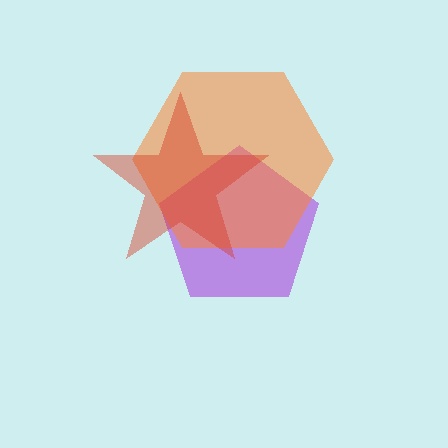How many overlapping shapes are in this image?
There are 3 overlapping shapes in the image.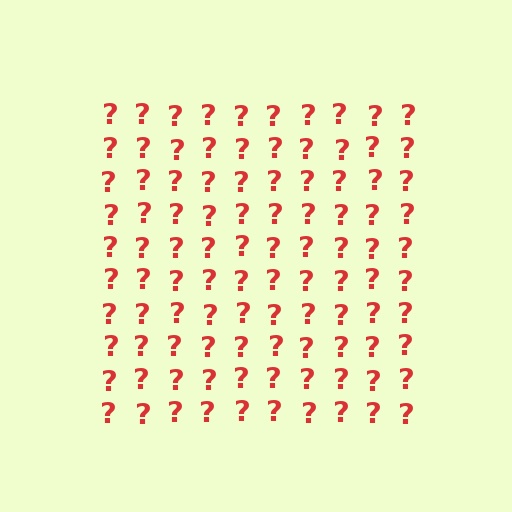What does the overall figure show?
The overall figure shows a square.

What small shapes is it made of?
It is made of small question marks.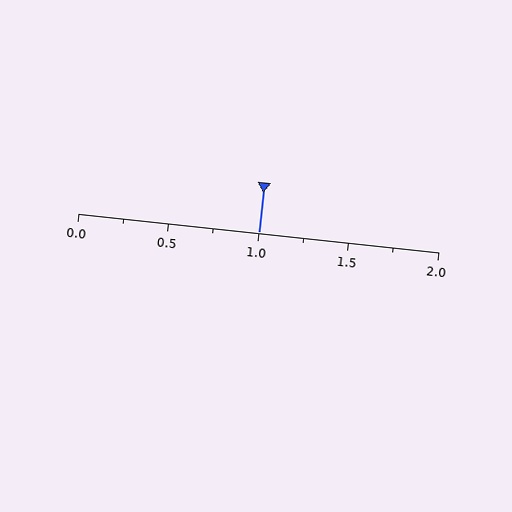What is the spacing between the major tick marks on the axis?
The major ticks are spaced 0.5 apart.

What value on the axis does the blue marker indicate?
The marker indicates approximately 1.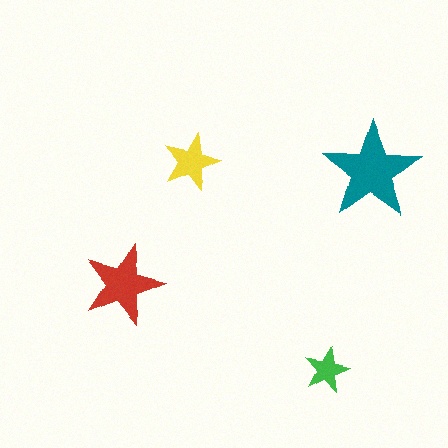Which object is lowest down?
The green star is bottommost.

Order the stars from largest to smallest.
the teal one, the red one, the yellow one, the green one.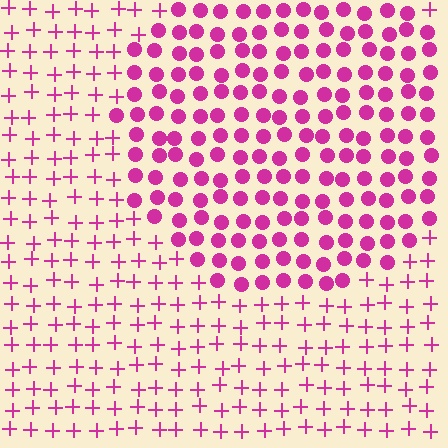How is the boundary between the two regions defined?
The boundary is defined by a change in element shape: circles inside vs. plus signs outside. All elements share the same color and spacing.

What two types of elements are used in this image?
The image uses circles inside the circle region and plus signs outside it.